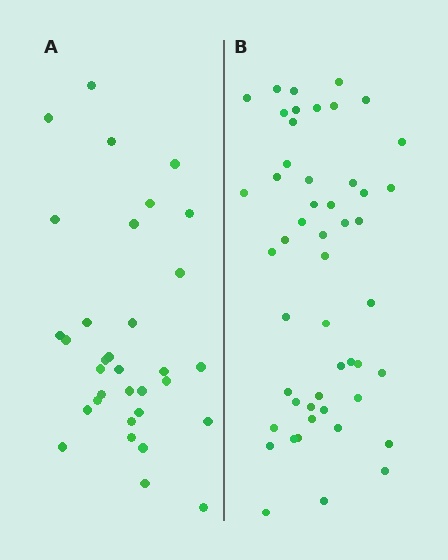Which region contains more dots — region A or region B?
Region B (the right region) has more dots.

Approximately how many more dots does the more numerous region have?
Region B has approximately 15 more dots than region A.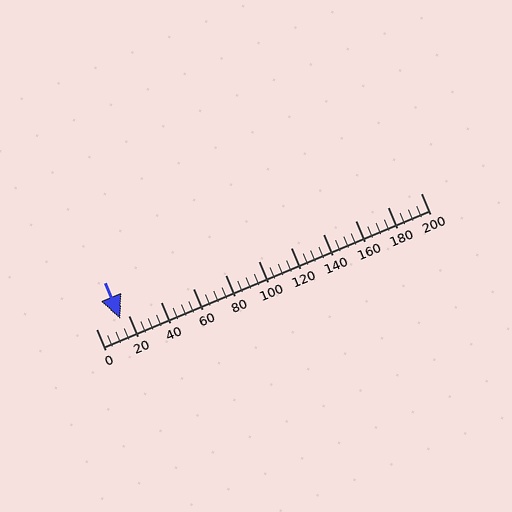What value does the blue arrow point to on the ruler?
The blue arrow points to approximately 15.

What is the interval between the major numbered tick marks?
The major tick marks are spaced 20 units apart.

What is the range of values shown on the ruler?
The ruler shows values from 0 to 200.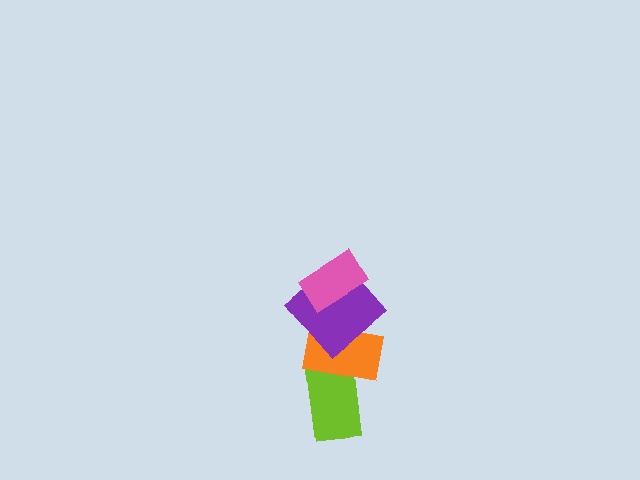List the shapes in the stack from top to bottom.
From top to bottom: the pink rectangle, the purple diamond, the orange rectangle, the lime rectangle.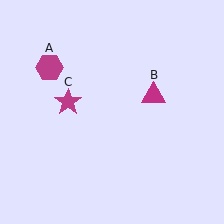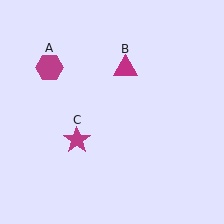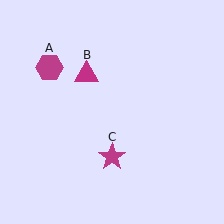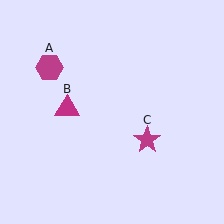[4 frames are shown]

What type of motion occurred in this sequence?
The magenta triangle (object B), magenta star (object C) rotated counterclockwise around the center of the scene.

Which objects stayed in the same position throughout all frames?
Magenta hexagon (object A) remained stationary.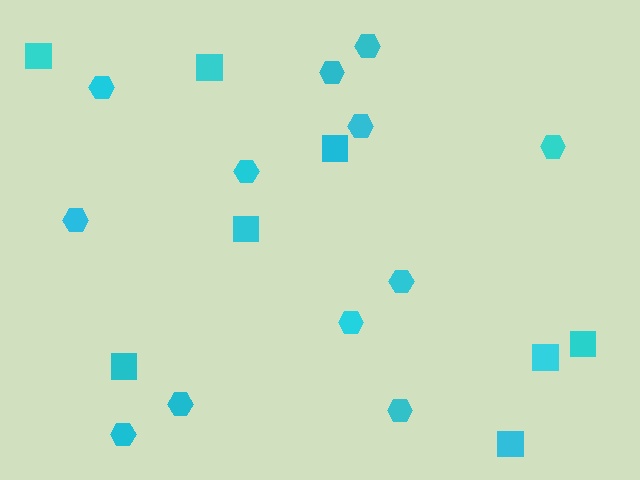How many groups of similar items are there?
There are 2 groups: one group of hexagons (12) and one group of squares (8).